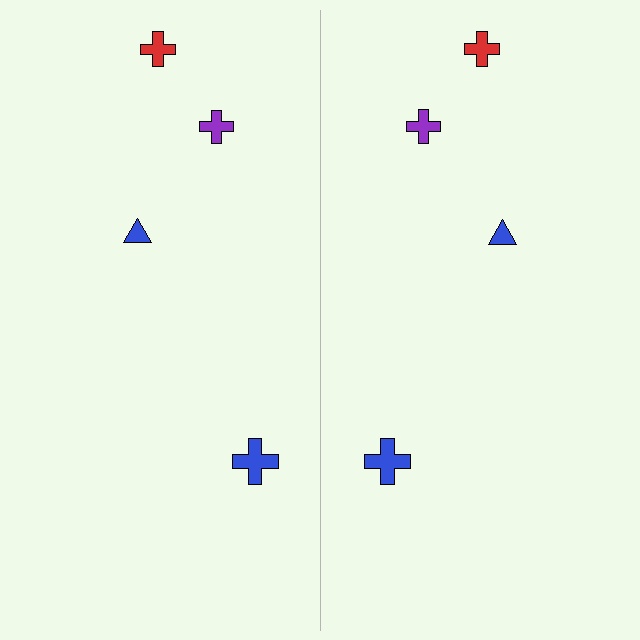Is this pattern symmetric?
Yes, this pattern has bilateral (reflection) symmetry.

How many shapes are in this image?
There are 8 shapes in this image.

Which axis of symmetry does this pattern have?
The pattern has a vertical axis of symmetry running through the center of the image.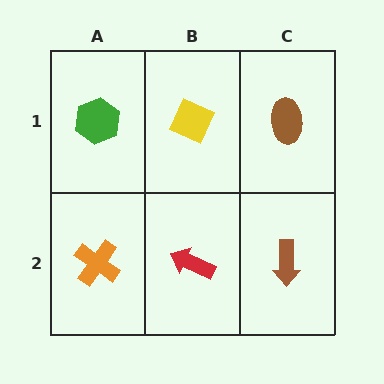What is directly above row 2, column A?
A green hexagon.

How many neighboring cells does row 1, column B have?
3.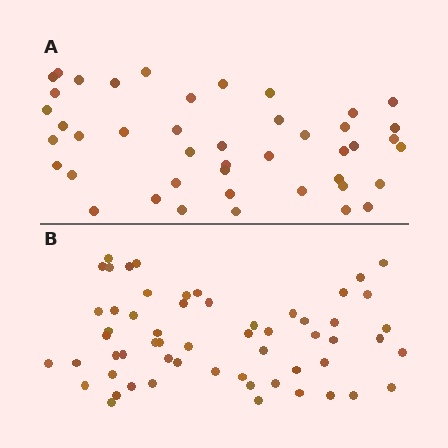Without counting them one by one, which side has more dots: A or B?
Region B (the bottom region) has more dots.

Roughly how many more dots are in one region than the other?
Region B has approximately 15 more dots than region A.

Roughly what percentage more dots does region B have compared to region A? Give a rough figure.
About 30% more.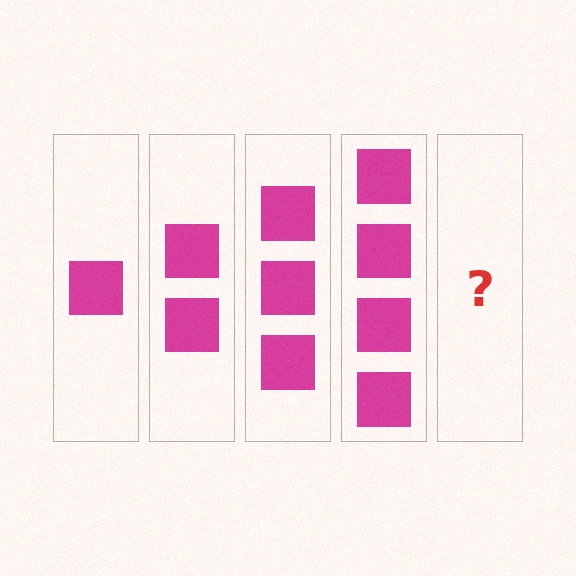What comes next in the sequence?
The next element should be 5 squares.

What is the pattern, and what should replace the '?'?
The pattern is that each step adds one more square. The '?' should be 5 squares.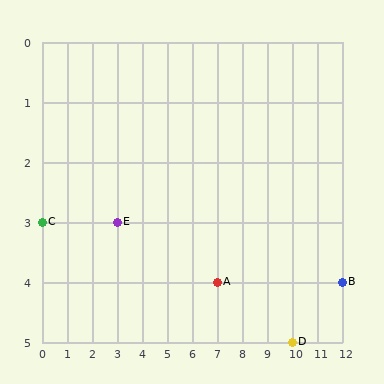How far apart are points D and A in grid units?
Points D and A are 3 columns and 1 row apart (about 3.2 grid units diagonally).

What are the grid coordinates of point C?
Point C is at grid coordinates (0, 3).